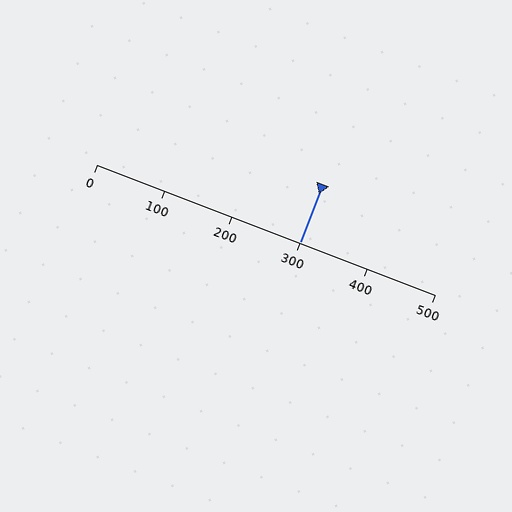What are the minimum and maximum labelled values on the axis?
The axis runs from 0 to 500.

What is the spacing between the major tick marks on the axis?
The major ticks are spaced 100 apart.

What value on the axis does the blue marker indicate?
The marker indicates approximately 300.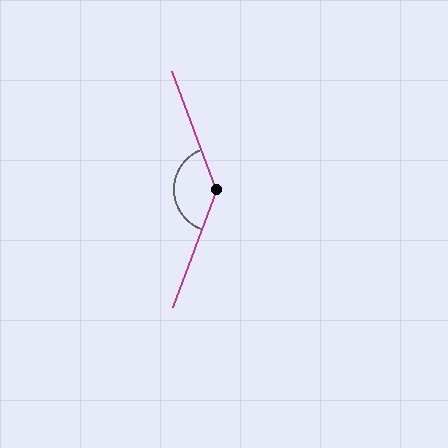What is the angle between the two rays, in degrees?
Approximately 139 degrees.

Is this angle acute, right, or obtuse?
It is obtuse.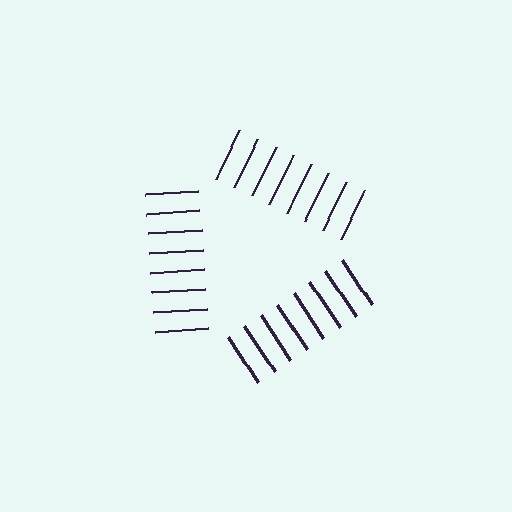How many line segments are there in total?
24 — 8 along each of the 3 edges.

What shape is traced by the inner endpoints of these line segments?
An illusory triangle — the line segments terminate on its edges but no continuous stroke is drawn.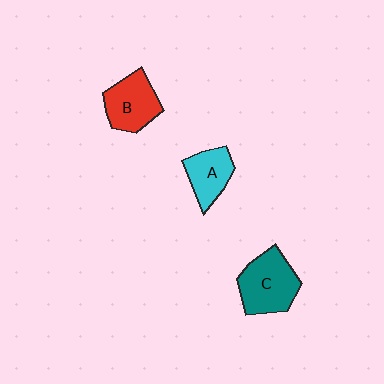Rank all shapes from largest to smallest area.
From largest to smallest: C (teal), B (red), A (cyan).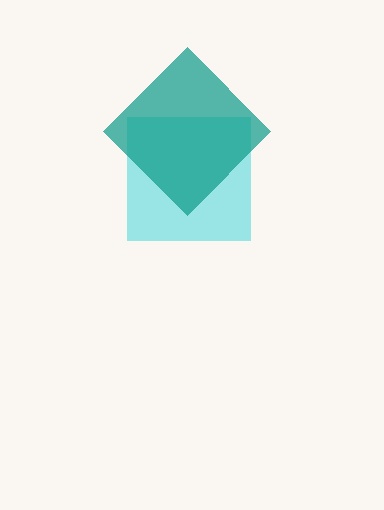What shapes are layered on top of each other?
The layered shapes are: a cyan square, a teal diamond.